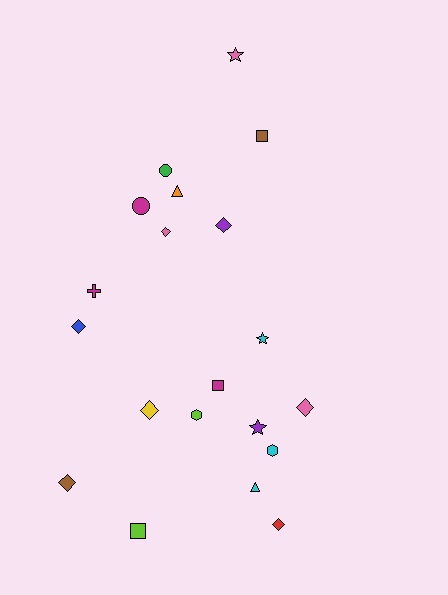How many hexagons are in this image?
There are 2 hexagons.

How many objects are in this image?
There are 20 objects.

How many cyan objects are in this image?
There are 3 cyan objects.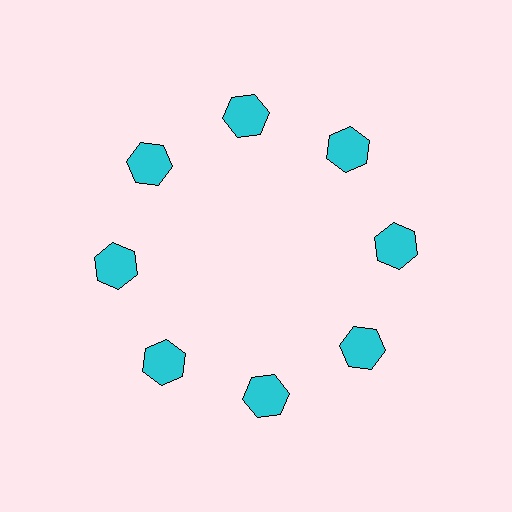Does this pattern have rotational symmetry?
Yes, this pattern has 8-fold rotational symmetry. It looks the same after rotating 45 degrees around the center.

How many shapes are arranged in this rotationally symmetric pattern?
There are 8 shapes, arranged in 8 groups of 1.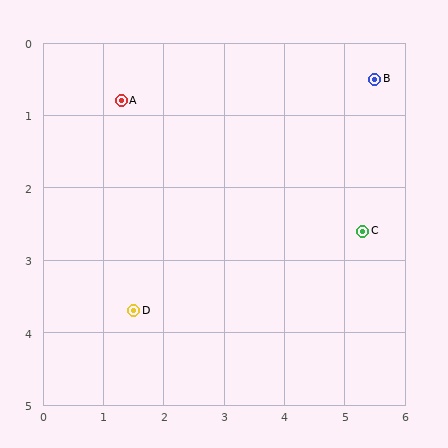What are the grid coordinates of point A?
Point A is at approximately (1.3, 0.8).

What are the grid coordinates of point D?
Point D is at approximately (1.5, 3.7).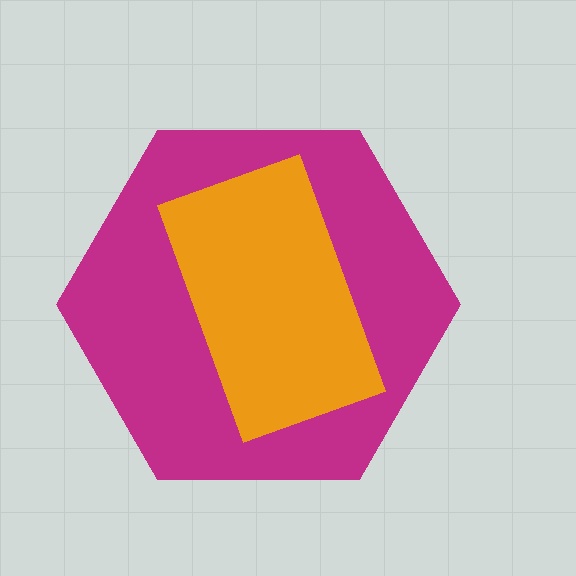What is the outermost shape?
The magenta hexagon.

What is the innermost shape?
The orange rectangle.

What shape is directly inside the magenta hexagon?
The orange rectangle.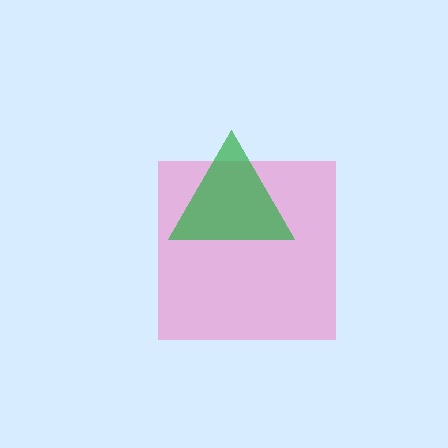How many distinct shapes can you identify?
There are 2 distinct shapes: a pink square, a green triangle.